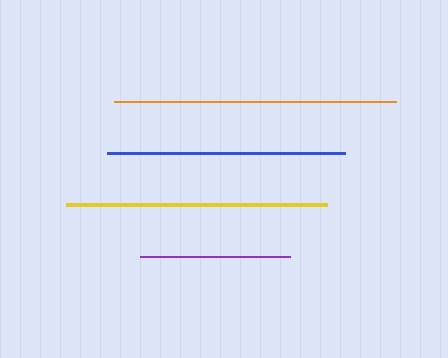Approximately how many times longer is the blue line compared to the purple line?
The blue line is approximately 1.6 times the length of the purple line.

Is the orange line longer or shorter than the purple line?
The orange line is longer than the purple line.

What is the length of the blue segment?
The blue segment is approximately 239 pixels long.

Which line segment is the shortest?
The purple line is the shortest at approximately 150 pixels.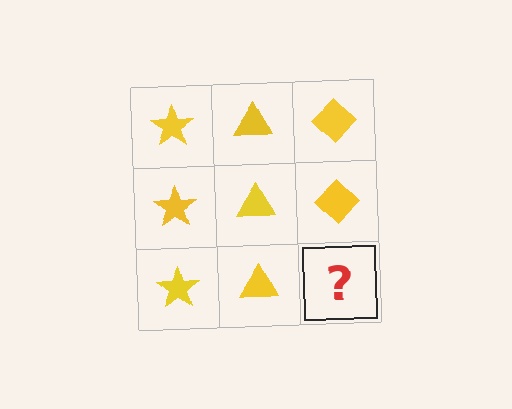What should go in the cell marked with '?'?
The missing cell should contain a yellow diamond.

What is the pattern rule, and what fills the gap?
The rule is that each column has a consistent shape. The gap should be filled with a yellow diamond.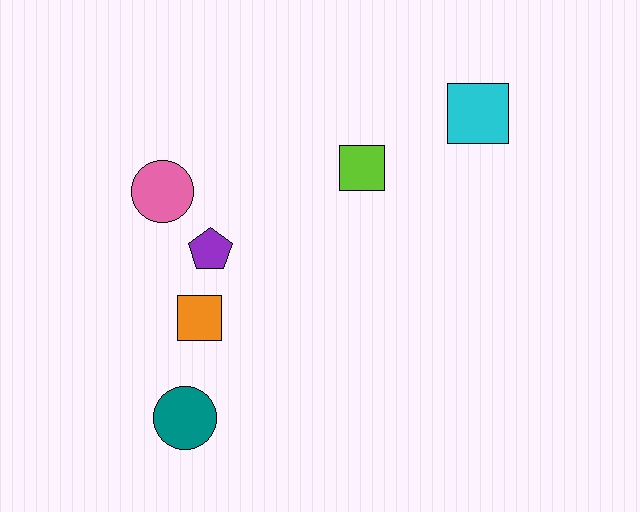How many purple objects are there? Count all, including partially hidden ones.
There is 1 purple object.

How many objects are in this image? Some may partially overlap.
There are 6 objects.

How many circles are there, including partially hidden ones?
There are 2 circles.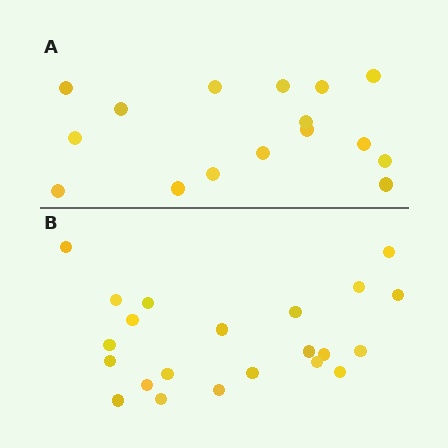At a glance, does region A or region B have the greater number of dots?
Region B (the bottom region) has more dots.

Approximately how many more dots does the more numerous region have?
Region B has about 6 more dots than region A.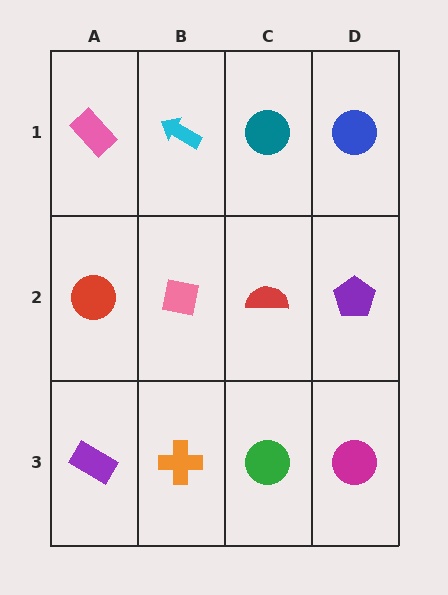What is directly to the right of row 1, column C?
A blue circle.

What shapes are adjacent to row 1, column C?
A red semicircle (row 2, column C), a cyan arrow (row 1, column B), a blue circle (row 1, column D).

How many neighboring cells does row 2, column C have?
4.